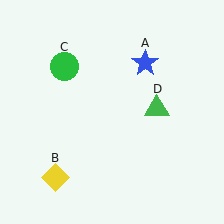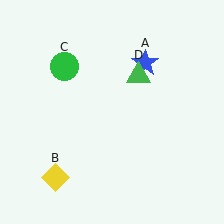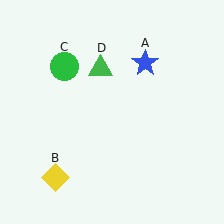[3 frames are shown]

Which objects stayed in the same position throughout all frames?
Blue star (object A) and yellow diamond (object B) and green circle (object C) remained stationary.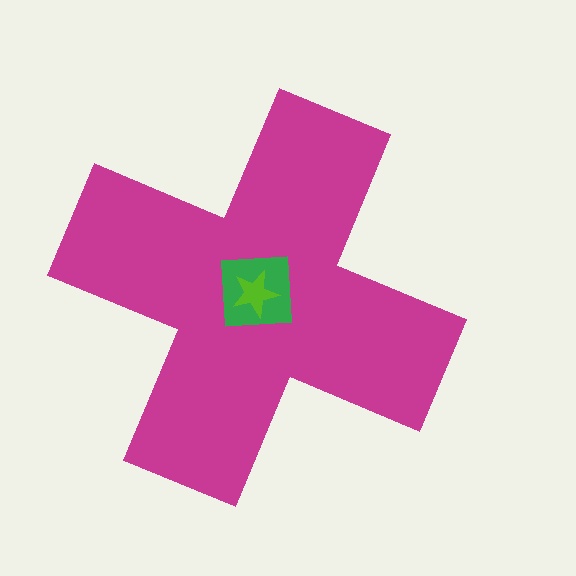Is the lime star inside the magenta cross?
Yes.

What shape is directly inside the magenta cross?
The green square.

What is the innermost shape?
The lime star.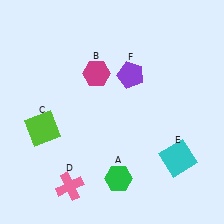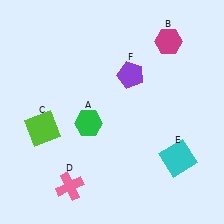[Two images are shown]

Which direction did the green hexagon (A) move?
The green hexagon (A) moved up.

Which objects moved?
The objects that moved are: the green hexagon (A), the magenta hexagon (B).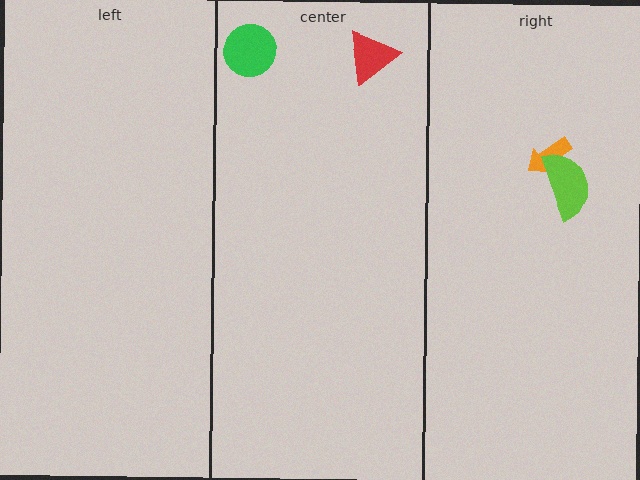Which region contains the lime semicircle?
The right region.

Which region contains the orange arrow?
The right region.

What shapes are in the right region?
The orange arrow, the lime semicircle.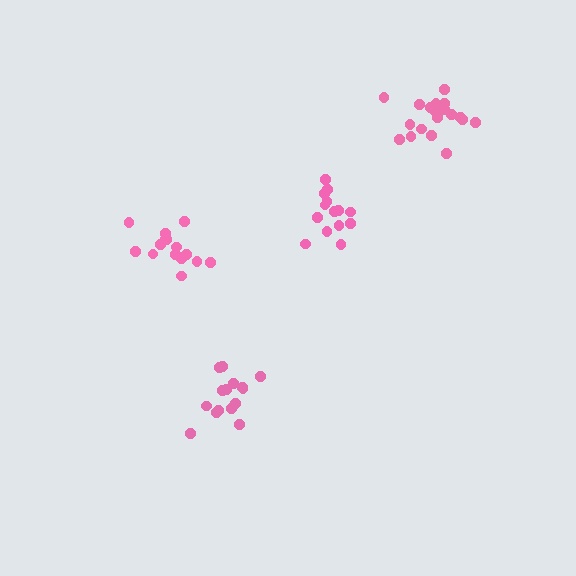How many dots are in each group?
Group 1: 15 dots, Group 2: 15 dots, Group 3: 14 dots, Group 4: 19 dots (63 total).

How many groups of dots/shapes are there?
There are 4 groups.